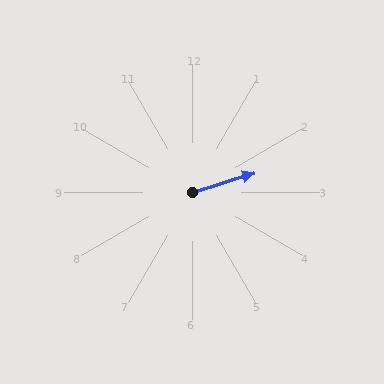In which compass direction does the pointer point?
East.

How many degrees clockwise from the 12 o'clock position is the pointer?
Approximately 73 degrees.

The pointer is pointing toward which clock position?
Roughly 2 o'clock.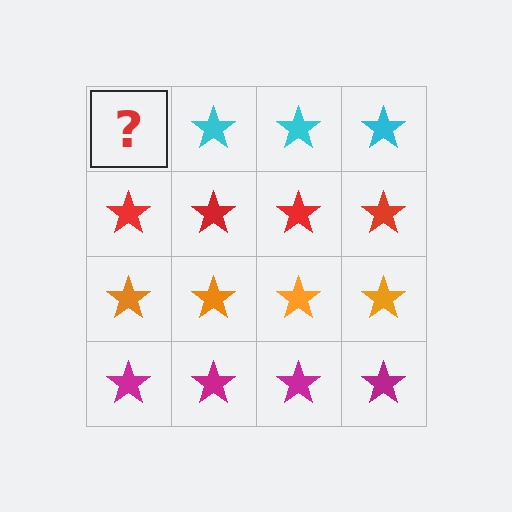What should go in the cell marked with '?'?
The missing cell should contain a cyan star.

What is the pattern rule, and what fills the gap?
The rule is that each row has a consistent color. The gap should be filled with a cyan star.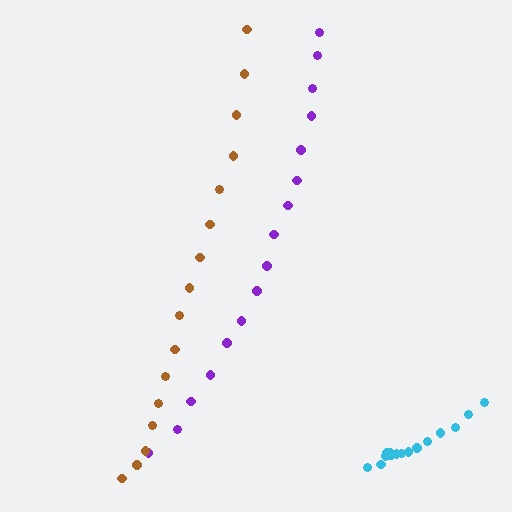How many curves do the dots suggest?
There are 3 distinct paths.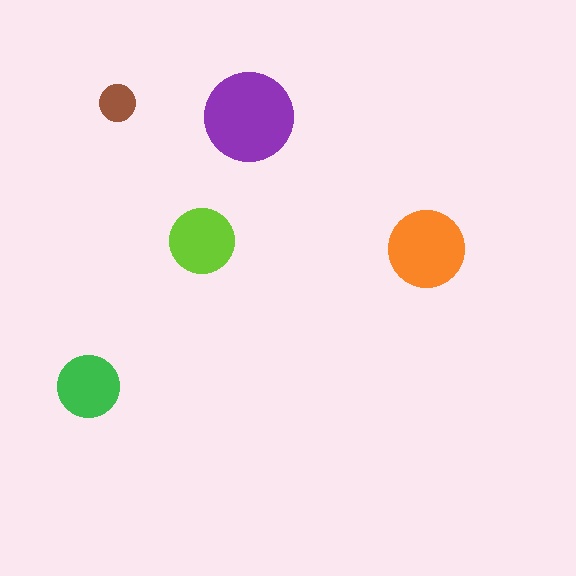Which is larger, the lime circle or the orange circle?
The orange one.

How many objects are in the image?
There are 5 objects in the image.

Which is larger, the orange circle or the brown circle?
The orange one.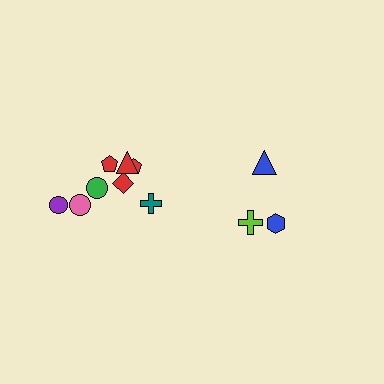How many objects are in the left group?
There are 8 objects.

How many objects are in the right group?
There are 3 objects.